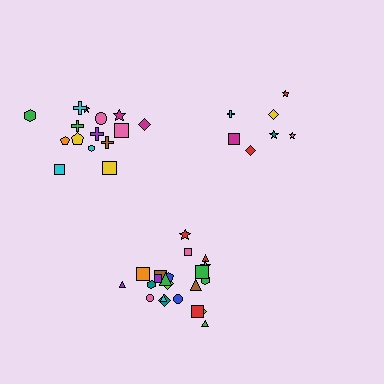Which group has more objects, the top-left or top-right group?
The top-left group.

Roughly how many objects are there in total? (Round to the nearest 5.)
Roughly 45 objects in total.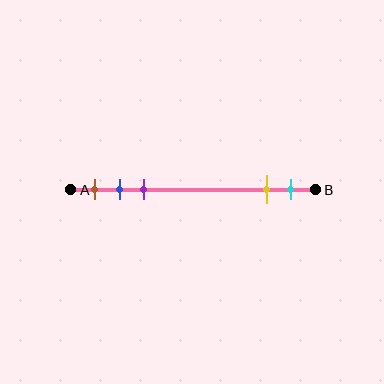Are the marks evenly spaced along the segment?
No, the marks are not evenly spaced.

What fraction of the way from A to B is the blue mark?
The blue mark is approximately 20% (0.2) of the way from A to B.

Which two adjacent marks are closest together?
The blue and purple marks are the closest adjacent pair.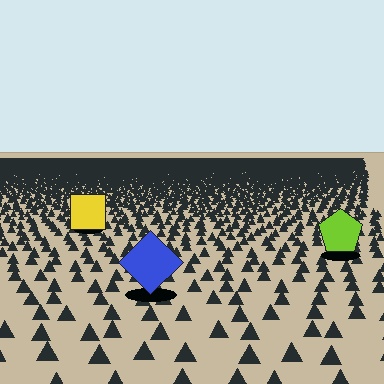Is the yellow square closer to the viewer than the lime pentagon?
No. The lime pentagon is closer — you can tell from the texture gradient: the ground texture is coarser near it.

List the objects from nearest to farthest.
From nearest to farthest: the blue diamond, the lime pentagon, the yellow square.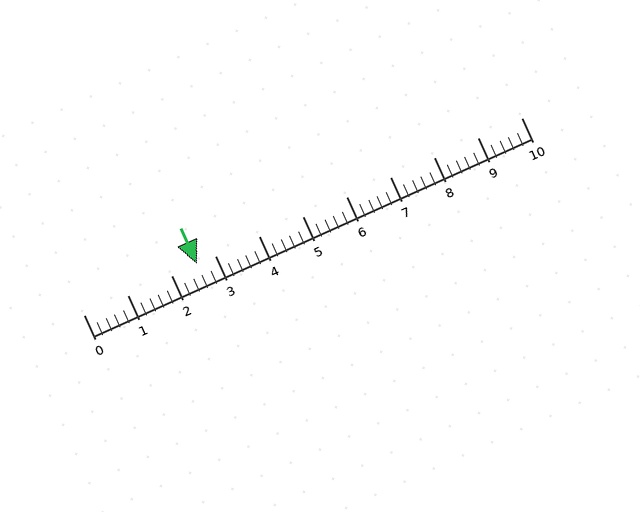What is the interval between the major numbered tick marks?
The major tick marks are spaced 1 units apart.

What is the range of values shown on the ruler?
The ruler shows values from 0 to 10.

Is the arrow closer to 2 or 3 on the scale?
The arrow is closer to 3.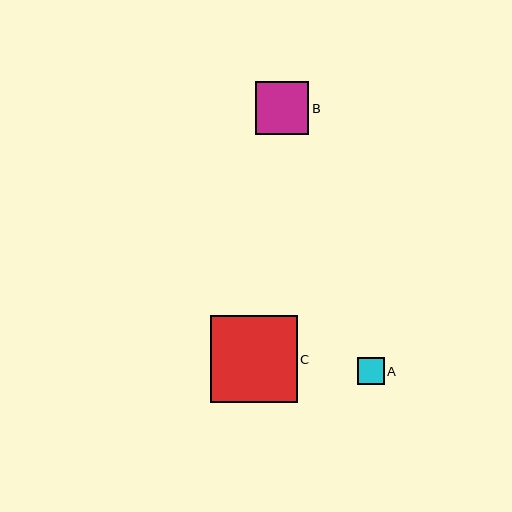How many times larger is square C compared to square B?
Square C is approximately 1.6 times the size of square B.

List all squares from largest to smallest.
From largest to smallest: C, B, A.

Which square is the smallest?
Square A is the smallest with a size of approximately 27 pixels.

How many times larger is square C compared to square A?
Square C is approximately 3.2 times the size of square A.